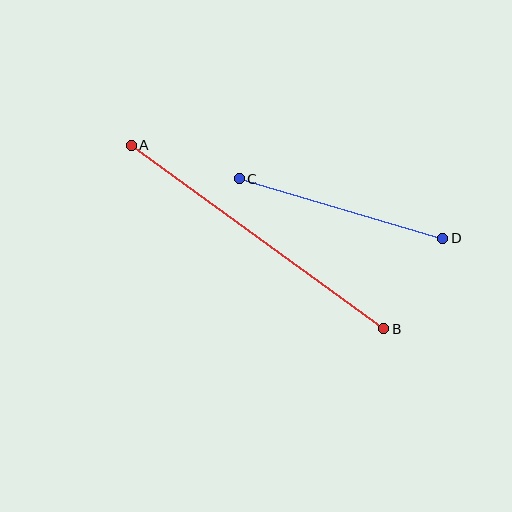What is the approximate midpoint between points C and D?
The midpoint is at approximately (341, 208) pixels.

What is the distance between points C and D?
The distance is approximately 212 pixels.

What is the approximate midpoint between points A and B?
The midpoint is at approximately (258, 237) pixels.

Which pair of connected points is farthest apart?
Points A and B are farthest apart.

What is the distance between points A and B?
The distance is approximately 312 pixels.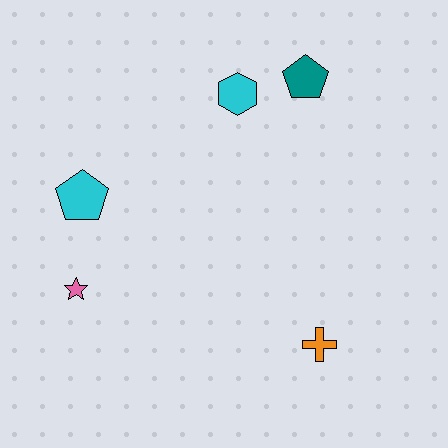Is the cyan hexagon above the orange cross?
Yes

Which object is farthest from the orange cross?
The cyan pentagon is farthest from the orange cross.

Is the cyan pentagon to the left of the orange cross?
Yes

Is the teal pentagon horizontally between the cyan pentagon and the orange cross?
Yes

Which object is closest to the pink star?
The cyan pentagon is closest to the pink star.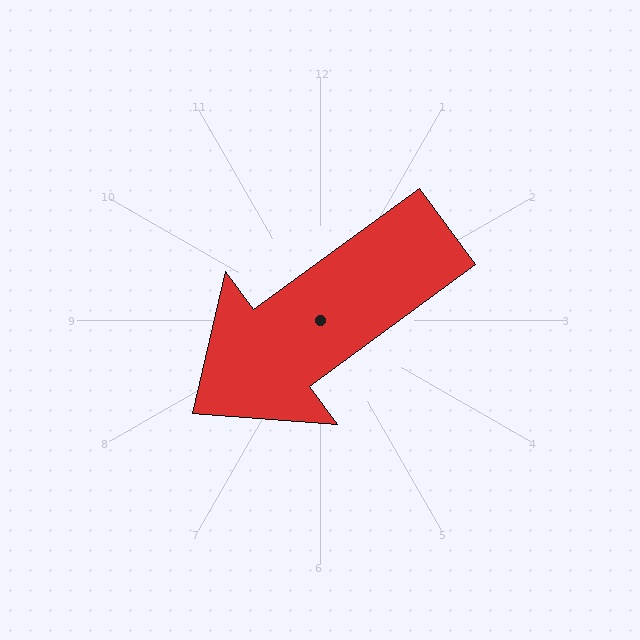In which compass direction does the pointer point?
Southwest.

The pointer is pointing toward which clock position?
Roughly 8 o'clock.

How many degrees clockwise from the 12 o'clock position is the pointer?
Approximately 234 degrees.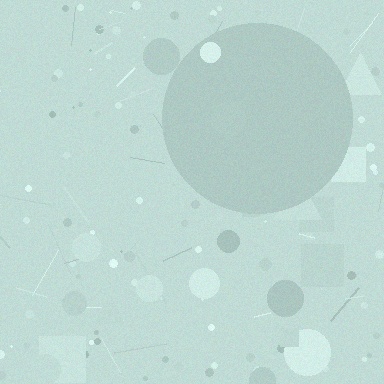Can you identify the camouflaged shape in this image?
The camouflaged shape is a circle.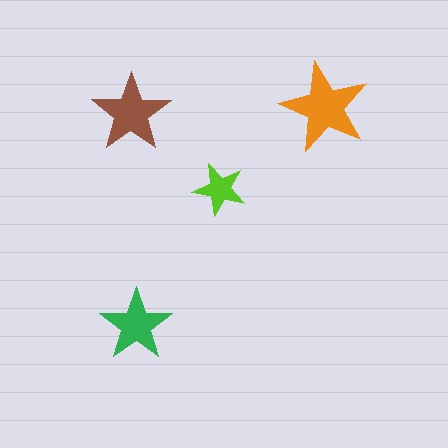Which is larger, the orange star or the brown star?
The orange one.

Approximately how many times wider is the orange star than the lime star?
About 1.5 times wider.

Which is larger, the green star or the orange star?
The orange one.